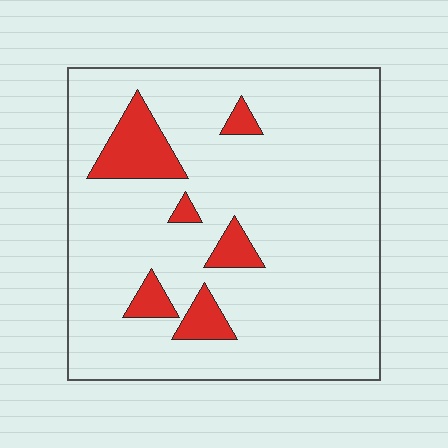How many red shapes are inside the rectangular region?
6.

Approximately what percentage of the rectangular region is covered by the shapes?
Approximately 10%.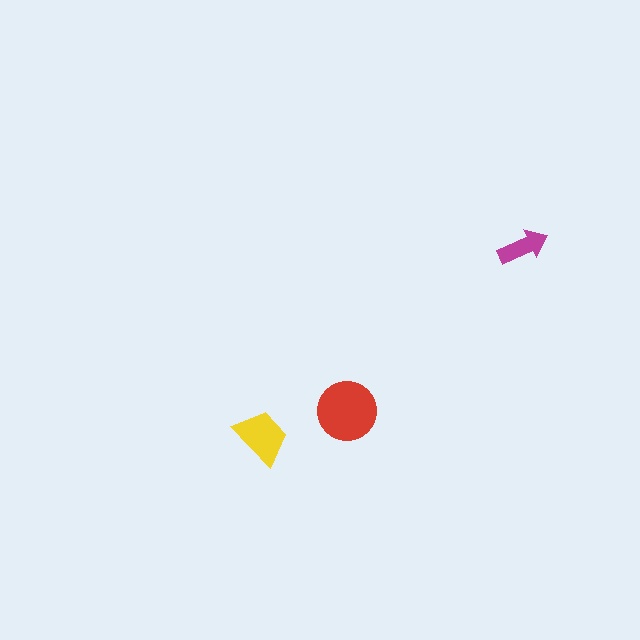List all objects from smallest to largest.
The magenta arrow, the yellow trapezoid, the red circle.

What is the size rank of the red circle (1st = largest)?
1st.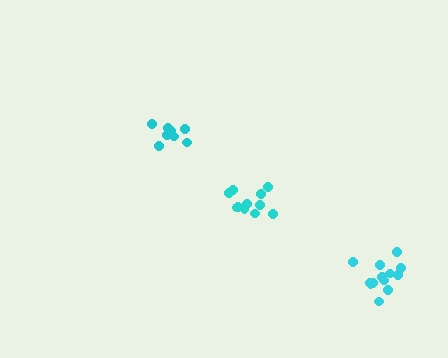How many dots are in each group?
Group 1: 8 dots, Group 2: 13 dots, Group 3: 11 dots (32 total).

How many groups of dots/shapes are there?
There are 3 groups.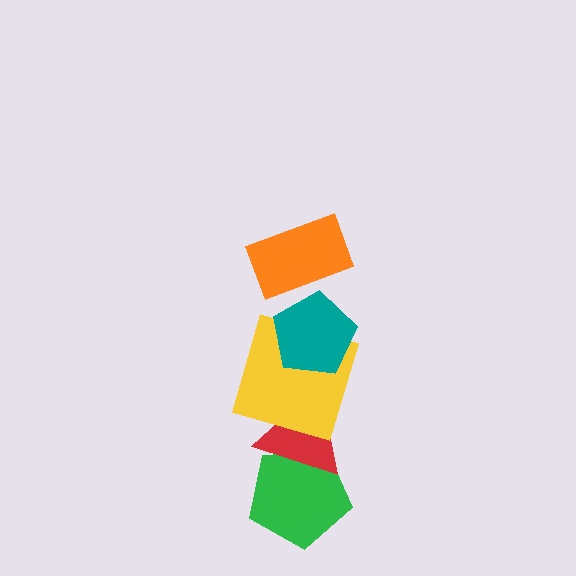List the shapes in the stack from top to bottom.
From top to bottom: the orange rectangle, the teal pentagon, the yellow square, the red triangle, the green pentagon.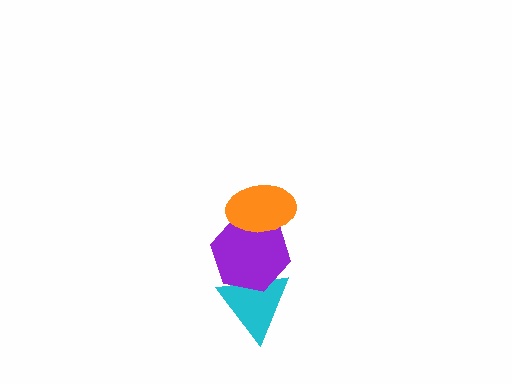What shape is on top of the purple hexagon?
The orange ellipse is on top of the purple hexagon.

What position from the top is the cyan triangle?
The cyan triangle is 3rd from the top.